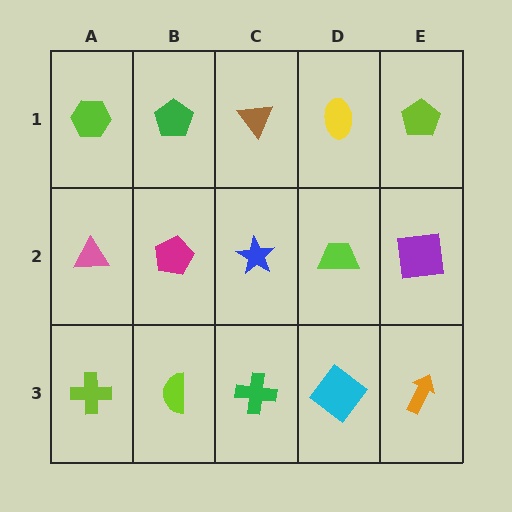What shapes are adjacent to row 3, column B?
A magenta pentagon (row 2, column B), a lime cross (row 3, column A), a green cross (row 3, column C).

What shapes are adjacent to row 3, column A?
A pink triangle (row 2, column A), a lime semicircle (row 3, column B).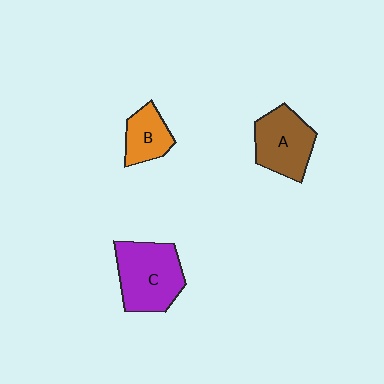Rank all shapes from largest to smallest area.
From largest to smallest: C (purple), A (brown), B (orange).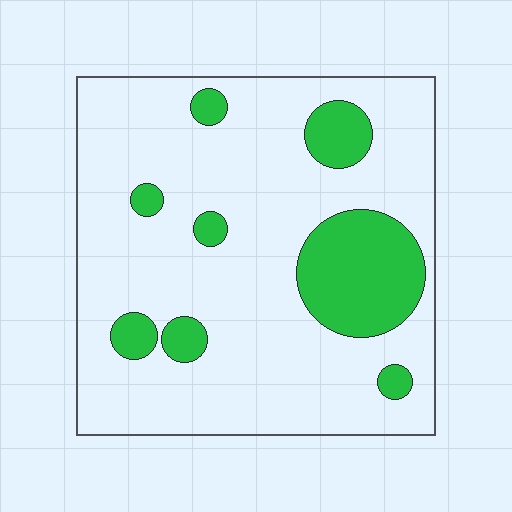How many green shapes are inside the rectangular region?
8.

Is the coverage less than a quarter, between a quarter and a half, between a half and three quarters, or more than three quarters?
Less than a quarter.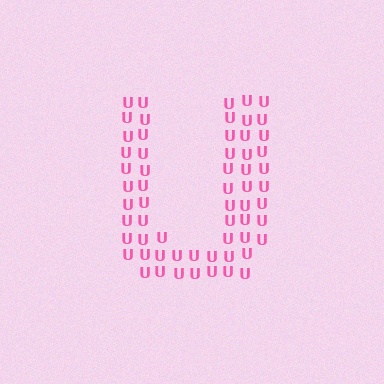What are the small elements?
The small elements are letter U's.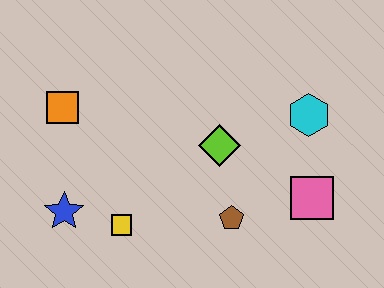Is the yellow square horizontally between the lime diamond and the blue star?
Yes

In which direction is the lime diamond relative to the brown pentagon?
The lime diamond is above the brown pentagon.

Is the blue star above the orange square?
No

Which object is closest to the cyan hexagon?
The pink square is closest to the cyan hexagon.